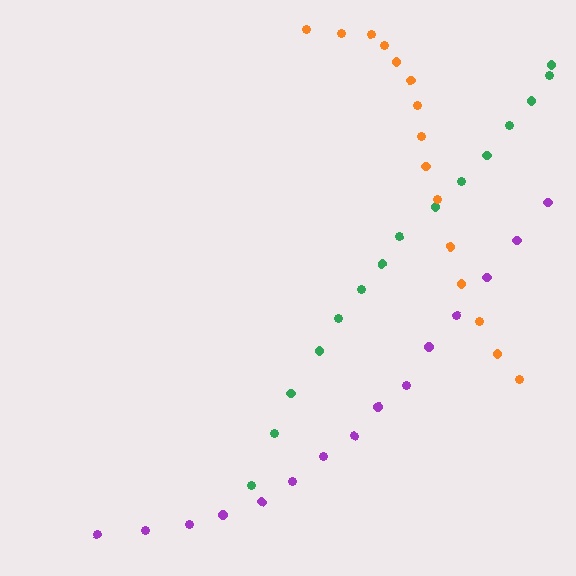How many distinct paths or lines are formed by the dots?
There are 3 distinct paths.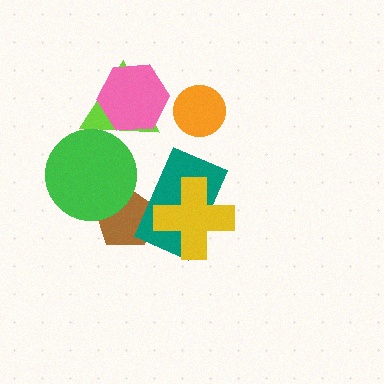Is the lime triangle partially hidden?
Yes, it is partially covered by another shape.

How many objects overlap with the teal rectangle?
2 objects overlap with the teal rectangle.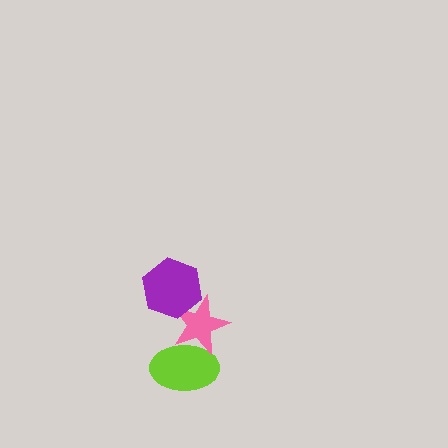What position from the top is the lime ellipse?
The lime ellipse is 3rd from the top.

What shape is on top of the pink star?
The purple hexagon is on top of the pink star.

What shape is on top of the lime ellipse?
The pink star is on top of the lime ellipse.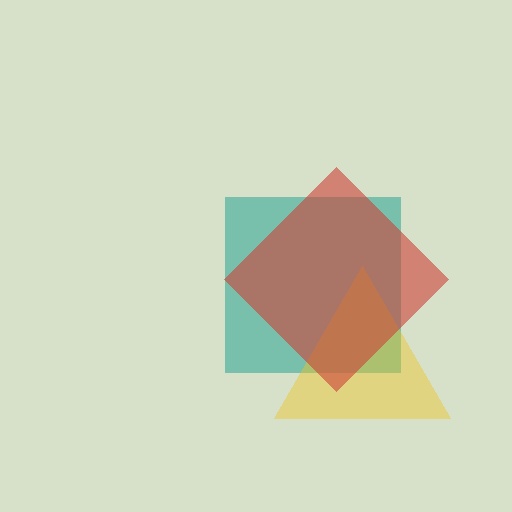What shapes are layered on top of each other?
The layered shapes are: a teal square, a yellow triangle, a red diamond.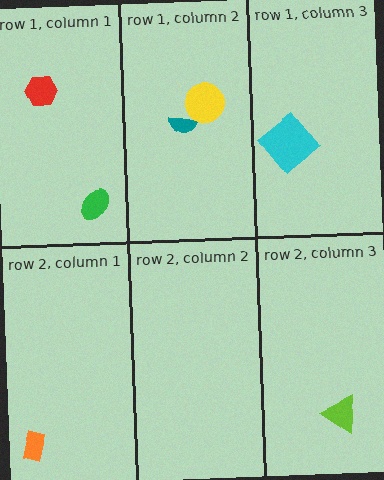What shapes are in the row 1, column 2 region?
The teal semicircle, the yellow circle.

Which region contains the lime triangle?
The row 2, column 3 region.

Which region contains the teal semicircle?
The row 1, column 2 region.